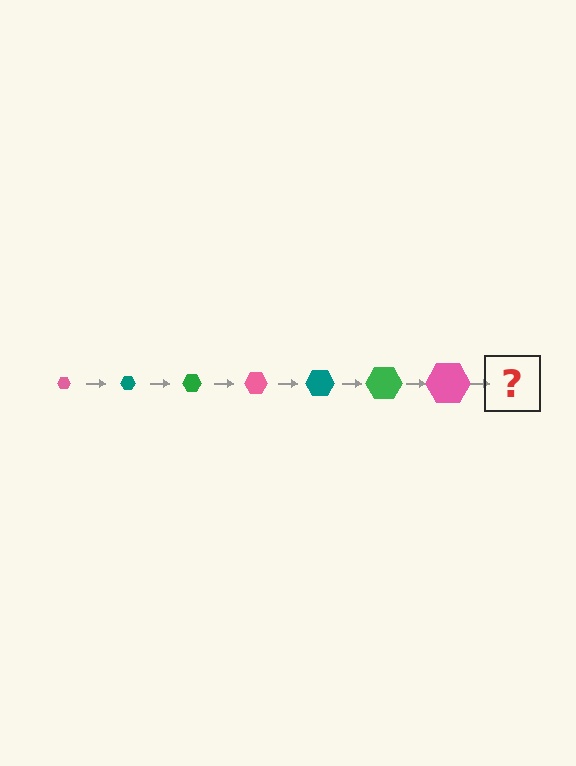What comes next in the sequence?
The next element should be a teal hexagon, larger than the previous one.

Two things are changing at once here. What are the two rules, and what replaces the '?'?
The two rules are that the hexagon grows larger each step and the color cycles through pink, teal, and green. The '?' should be a teal hexagon, larger than the previous one.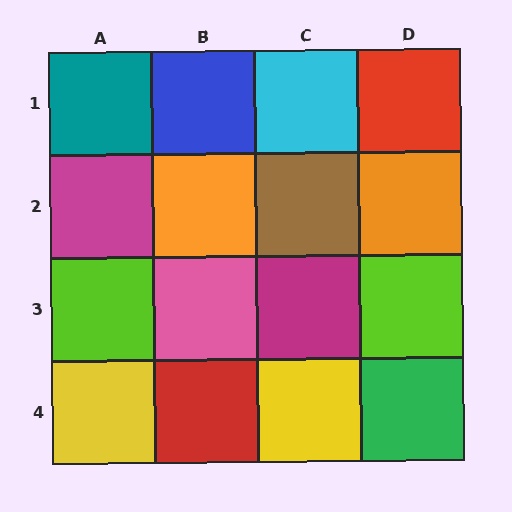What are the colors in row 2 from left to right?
Magenta, orange, brown, orange.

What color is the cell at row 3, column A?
Lime.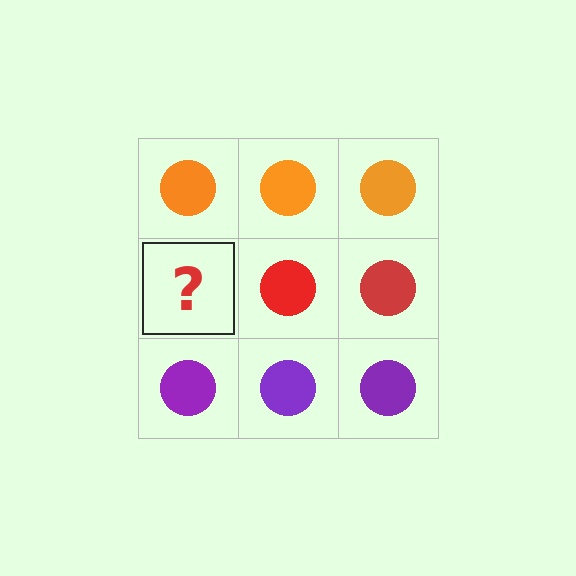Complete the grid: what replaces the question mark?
The question mark should be replaced with a red circle.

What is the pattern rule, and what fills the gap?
The rule is that each row has a consistent color. The gap should be filled with a red circle.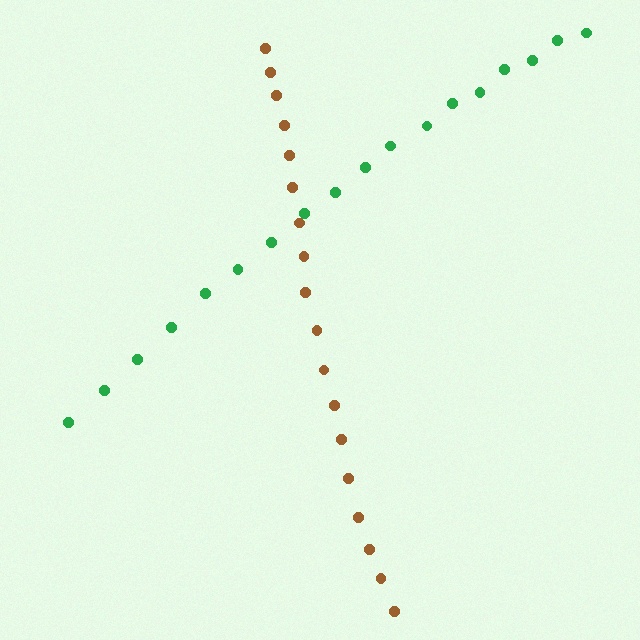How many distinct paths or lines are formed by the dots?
There are 2 distinct paths.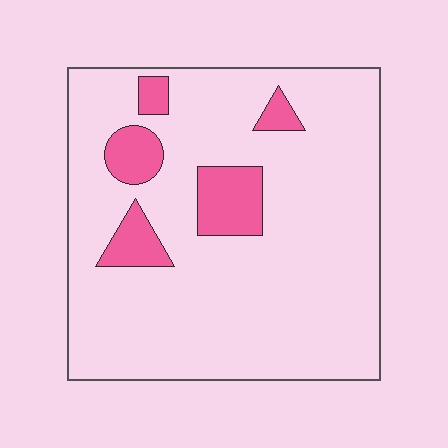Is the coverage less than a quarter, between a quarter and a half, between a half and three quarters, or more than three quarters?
Less than a quarter.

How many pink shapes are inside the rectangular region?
5.